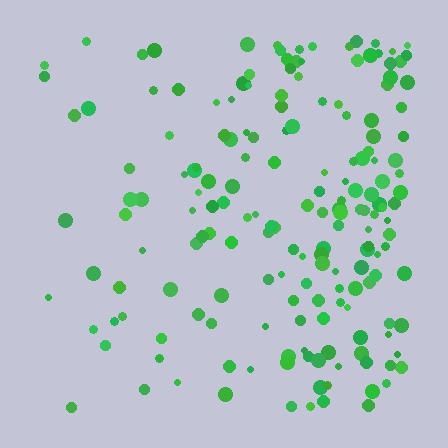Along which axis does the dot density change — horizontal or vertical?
Horizontal.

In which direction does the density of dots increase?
From left to right, with the right side densest.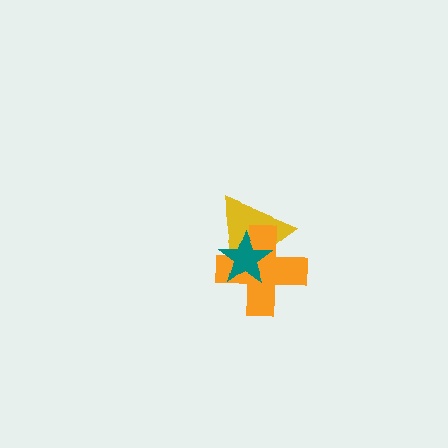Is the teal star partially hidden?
No, no other shape covers it.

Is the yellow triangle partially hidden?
Yes, it is partially covered by another shape.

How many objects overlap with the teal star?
2 objects overlap with the teal star.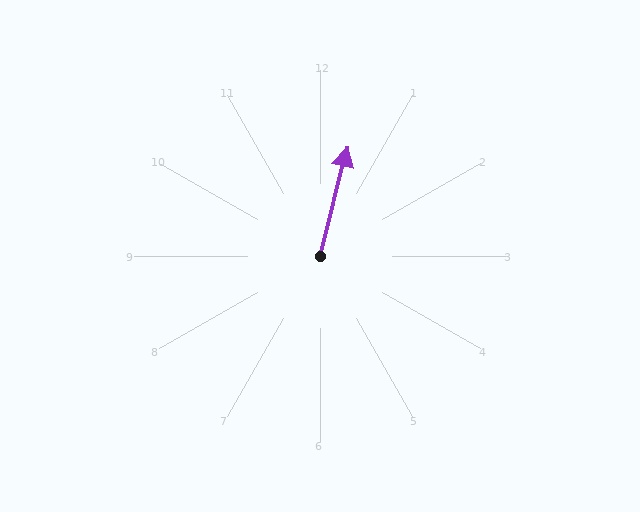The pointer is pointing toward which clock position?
Roughly 12 o'clock.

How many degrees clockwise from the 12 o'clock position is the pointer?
Approximately 14 degrees.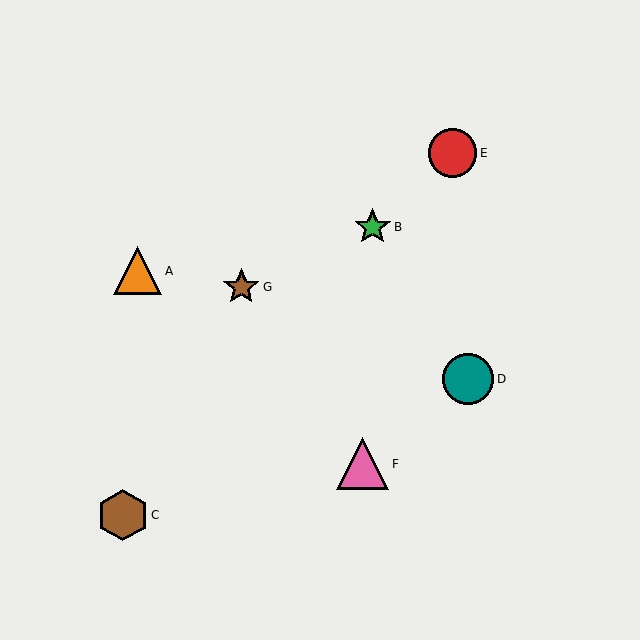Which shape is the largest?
The pink triangle (labeled F) is the largest.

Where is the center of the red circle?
The center of the red circle is at (452, 153).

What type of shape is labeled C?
Shape C is a brown hexagon.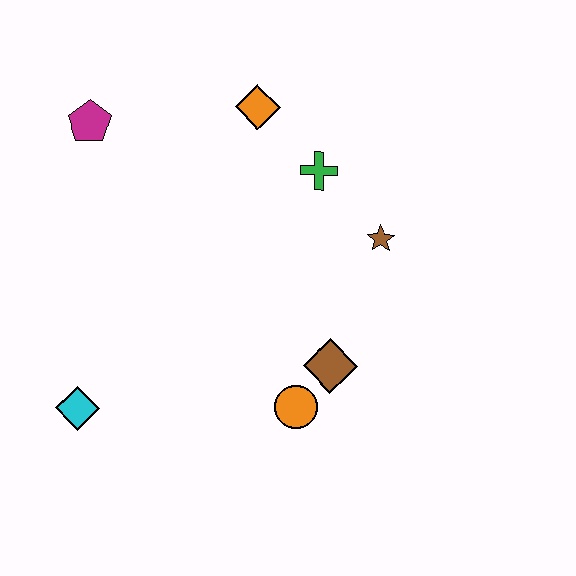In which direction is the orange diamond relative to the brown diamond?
The orange diamond is above the brown diamond.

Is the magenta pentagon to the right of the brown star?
No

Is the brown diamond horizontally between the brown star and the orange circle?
Yes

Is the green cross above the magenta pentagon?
No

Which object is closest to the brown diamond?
The orange circle is closest to the brown diamond.